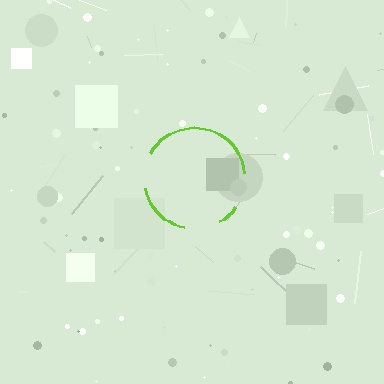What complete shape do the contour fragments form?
The contour fragments form a circle.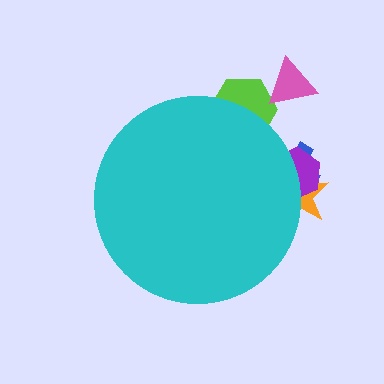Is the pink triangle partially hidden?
No, the pink triangle is fully visible.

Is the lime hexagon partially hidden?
Yes, the lime hexagon is partially hidden behind the cyan circle.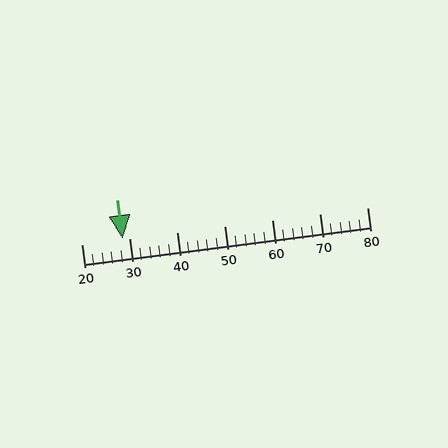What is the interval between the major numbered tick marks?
The major tick marks are spaced 10 units apart.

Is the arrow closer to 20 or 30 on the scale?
The arrow is closer to 30.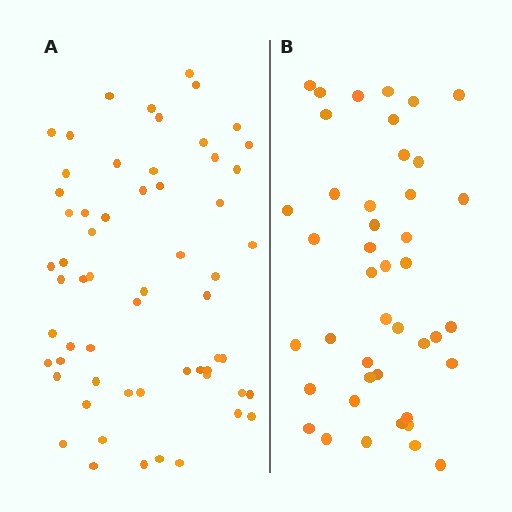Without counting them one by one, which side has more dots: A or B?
Region A (the left region) has more dots.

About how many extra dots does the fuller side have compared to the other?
Region A has approximately 15 more dots than region B.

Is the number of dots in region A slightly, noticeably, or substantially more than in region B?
Region A has noticeably more, but not dramatically so. The ratio is roughly 1.4 to 1.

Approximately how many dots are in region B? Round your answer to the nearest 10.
About 40 dots. (The exact count is 43, which rounds to 40.)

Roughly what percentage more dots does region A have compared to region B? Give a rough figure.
About 40% more.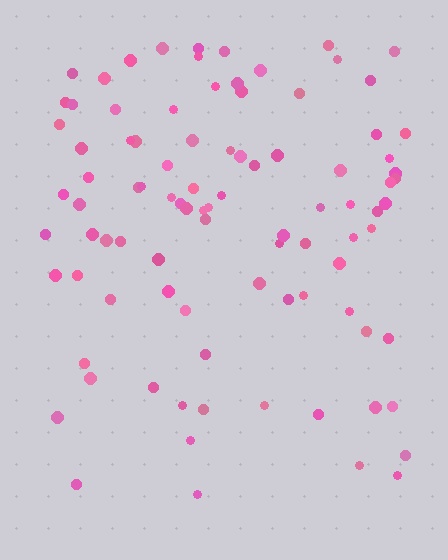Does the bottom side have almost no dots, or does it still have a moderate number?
Still a moderate number, just noticeably fewer than the top.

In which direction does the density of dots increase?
From bottom to top, with the top side densest.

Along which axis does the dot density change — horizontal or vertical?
Vertical.